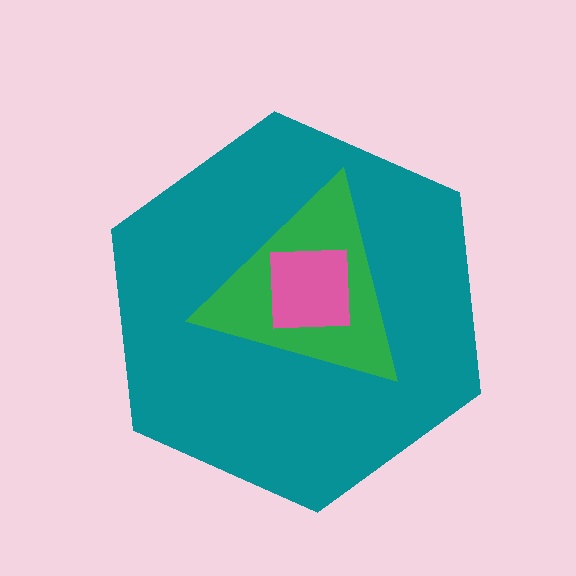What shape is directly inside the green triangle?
The pink square.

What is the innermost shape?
The pink square.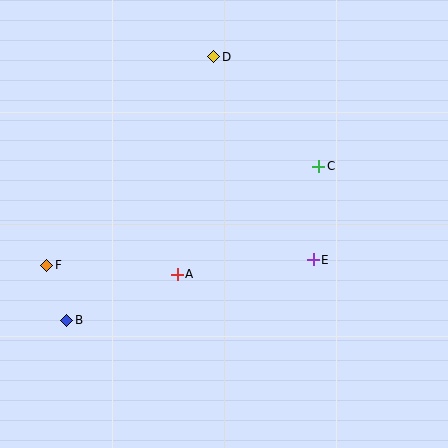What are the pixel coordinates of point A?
Point A is at (177, 274).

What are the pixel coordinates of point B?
Point B is at (67, 320).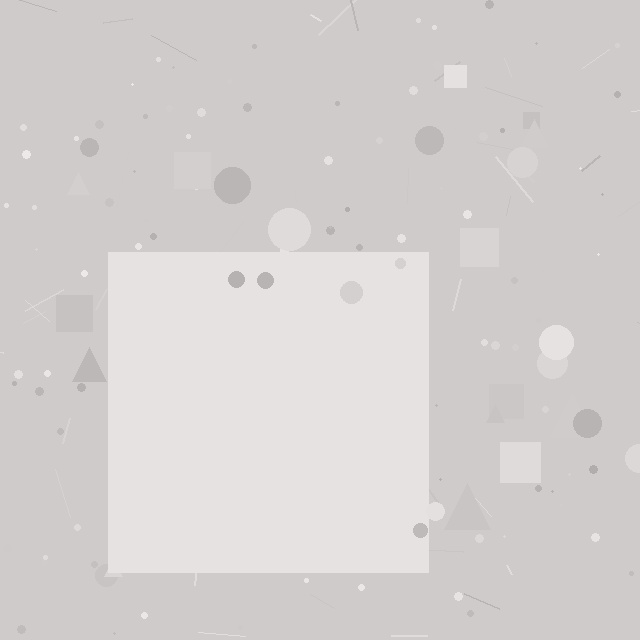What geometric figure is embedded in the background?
A square is embedded in the background.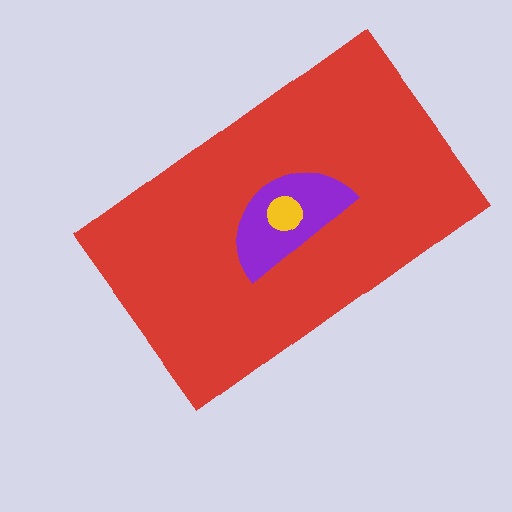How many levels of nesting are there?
3.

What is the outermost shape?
The red rectangle.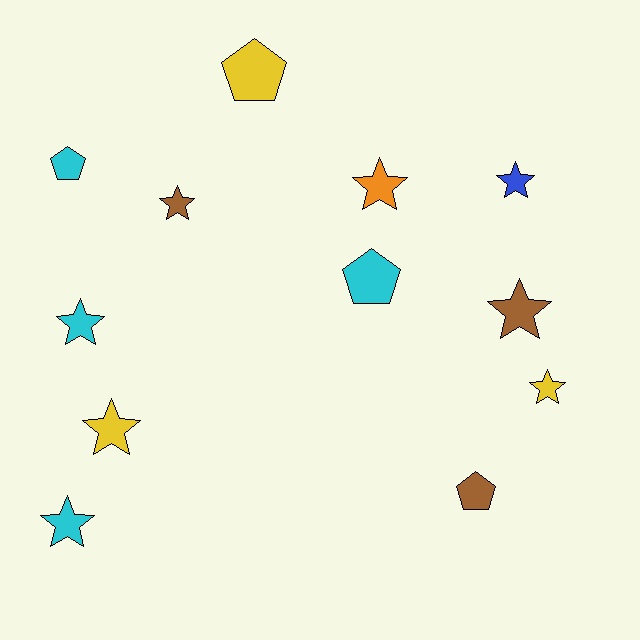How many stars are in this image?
There are 8 stars.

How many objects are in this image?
There are 12 objects.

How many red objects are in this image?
There are no red objects.